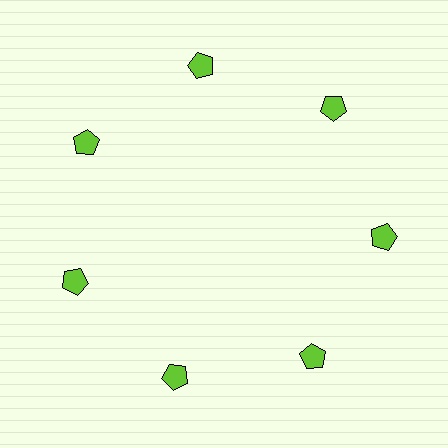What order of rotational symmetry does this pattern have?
This pattern has 7-fold rotational symmetry.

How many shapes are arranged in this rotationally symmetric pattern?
There are 7 shapes, arranged in 7 groups of 1.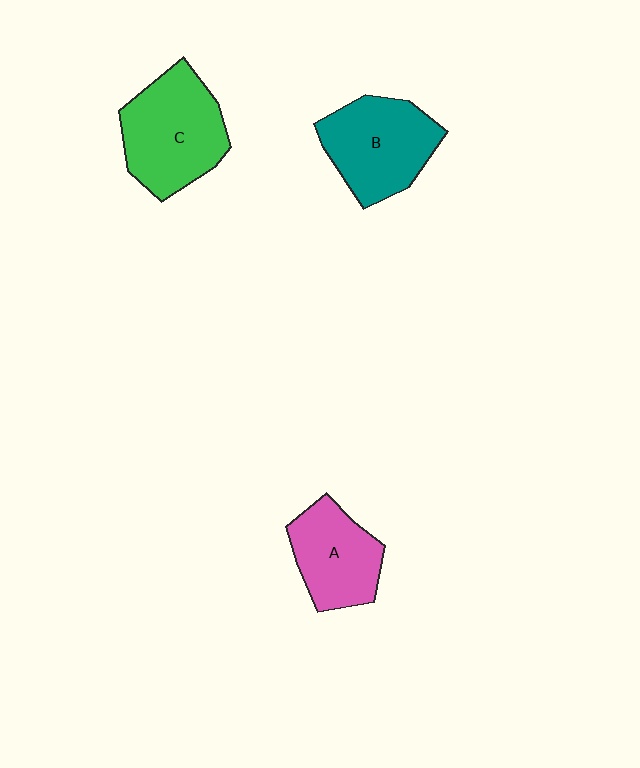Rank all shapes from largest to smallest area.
From largest to smallest: C (green), B (teal), A (pink).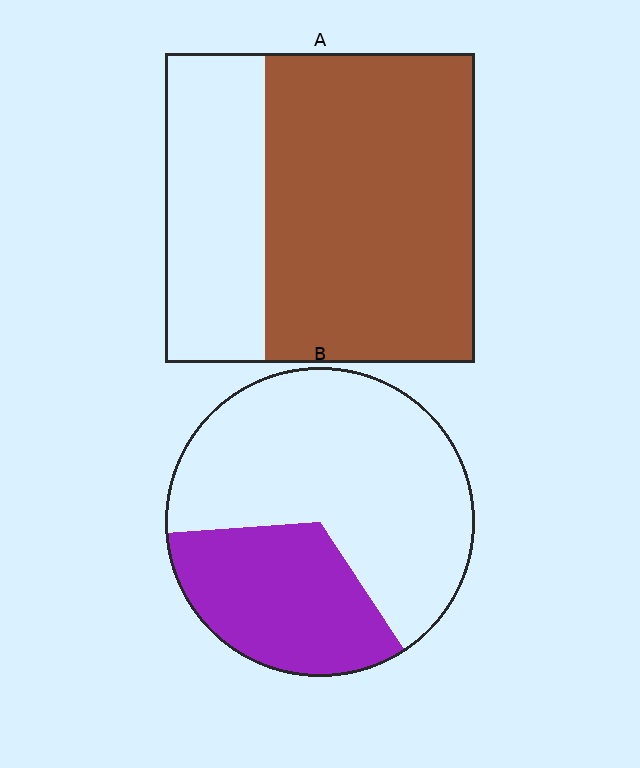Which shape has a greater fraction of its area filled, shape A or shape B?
Shape A.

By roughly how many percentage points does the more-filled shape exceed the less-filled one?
By roughly 35 percentage points (A over B).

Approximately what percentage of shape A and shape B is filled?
A is approximately 70% and B is approximately 35%.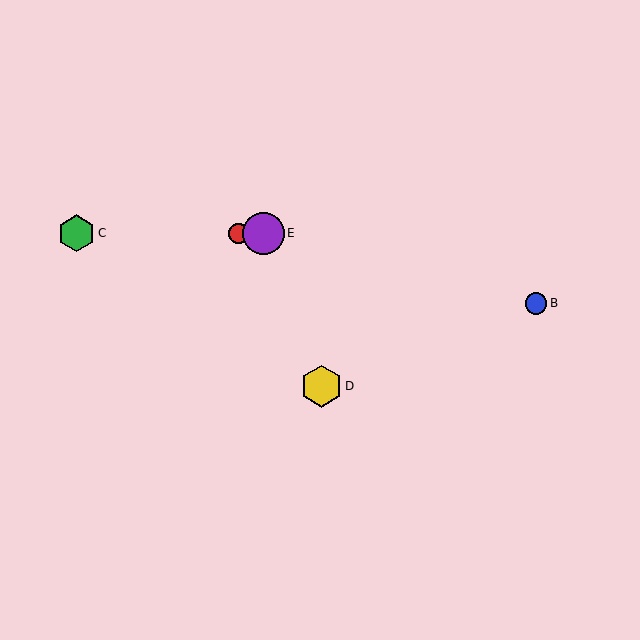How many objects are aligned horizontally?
3 objects (A, C, E) are aligned horizontally.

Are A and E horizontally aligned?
Yes, both are at y≈233.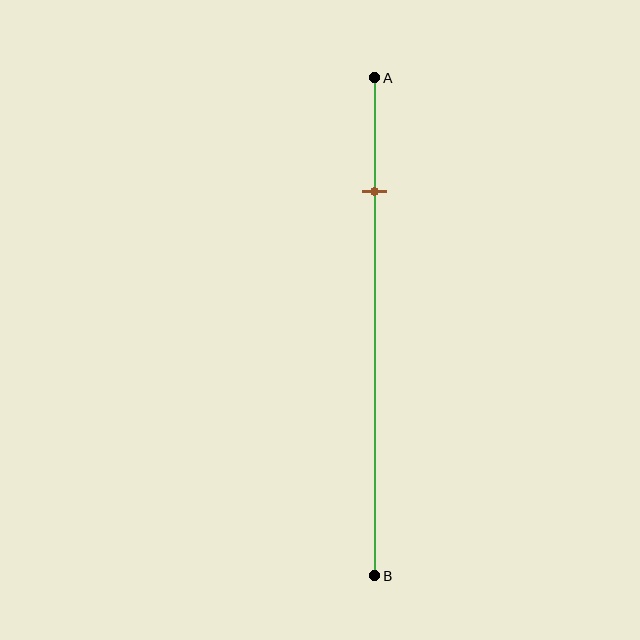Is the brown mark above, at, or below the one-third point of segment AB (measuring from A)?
The brown mark is above the one-third point of segment AB.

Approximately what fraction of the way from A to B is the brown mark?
The brown mark is approximately 25% of the way from A to B.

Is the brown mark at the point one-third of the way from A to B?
No, the mark is at about 25% from A, not at the 33% one-third point.